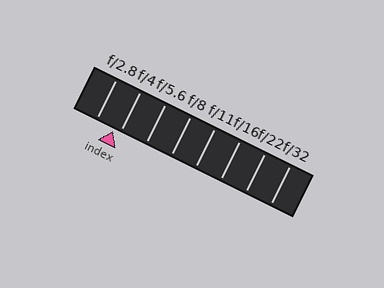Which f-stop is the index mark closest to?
The index mark is closest to f/4.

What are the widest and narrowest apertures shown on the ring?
The widest aperture shown is f/2.8 and the narrowest is f/32.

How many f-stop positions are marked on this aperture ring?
There are 8 f-stop positions marked.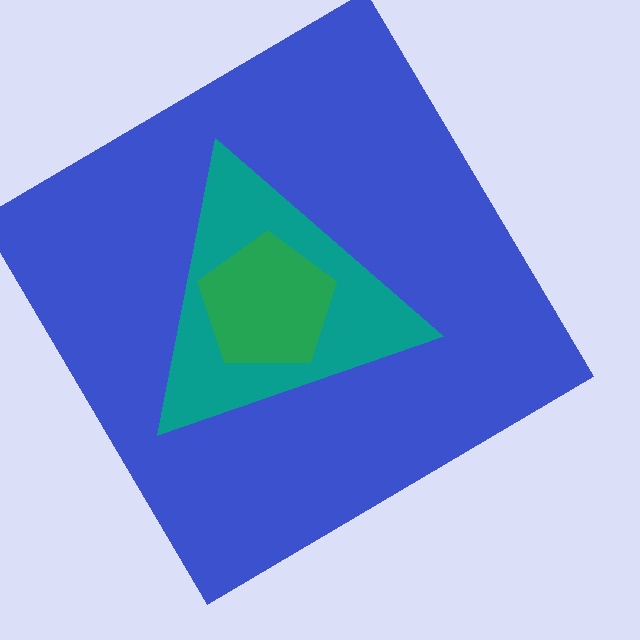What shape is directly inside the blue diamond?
The teal triangle.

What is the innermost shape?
The green pentagon.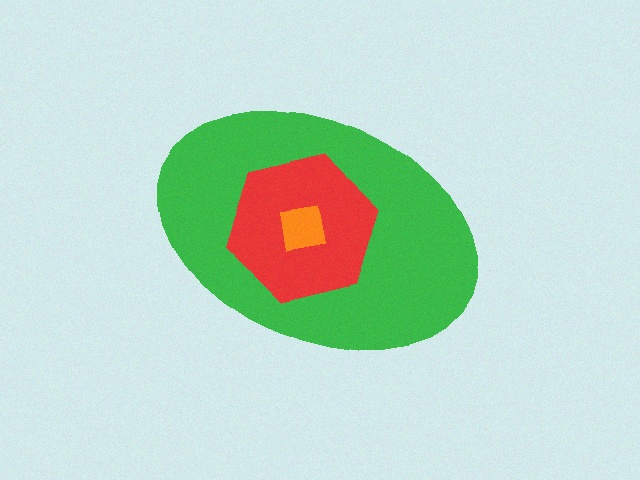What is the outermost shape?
The green ellipse.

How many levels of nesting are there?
3.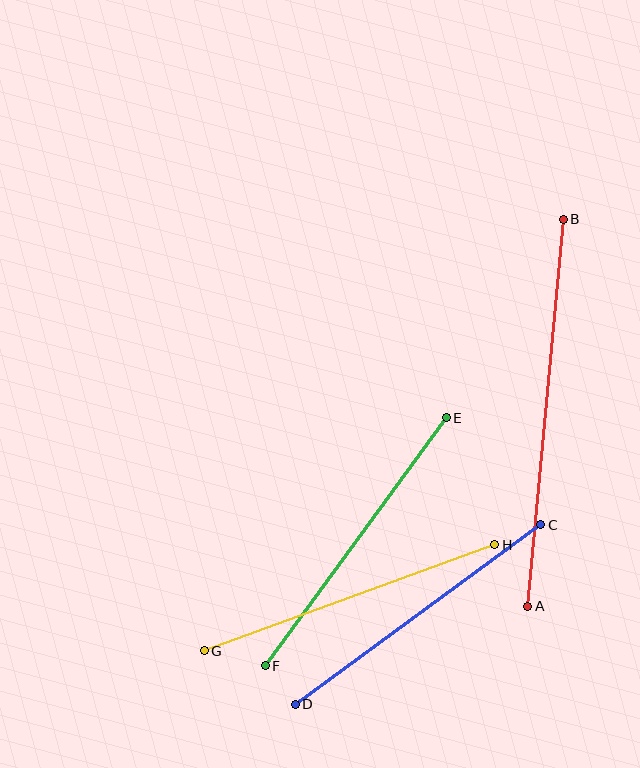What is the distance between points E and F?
The distance is approximately 307 pixels.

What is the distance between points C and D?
The distance is approximately 304 pixels.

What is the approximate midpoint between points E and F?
The midpoint is at approximately (356, 542) pixels.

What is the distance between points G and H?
The distance is approximately 309 pixels.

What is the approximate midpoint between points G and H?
The midpoint is at approximately (350, 598) pixels.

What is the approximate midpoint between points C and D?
The midpoint is at approximately (418, 615) pixels.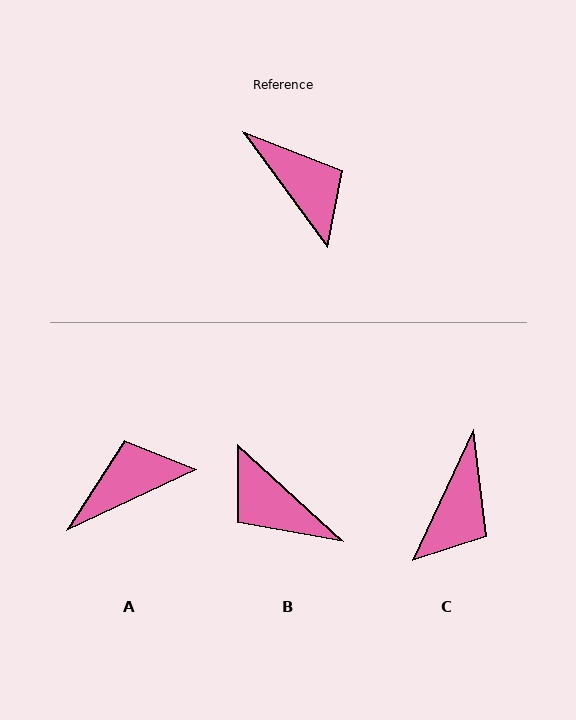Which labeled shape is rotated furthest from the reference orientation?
B, about 169 degrees away.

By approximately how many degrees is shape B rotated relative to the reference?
Approximately 169 degrees clockwise.